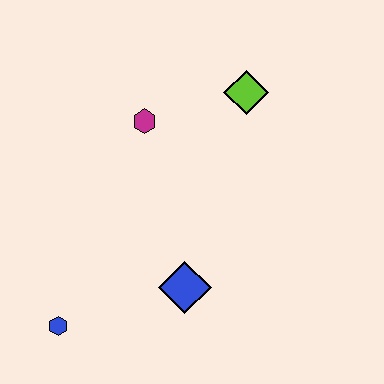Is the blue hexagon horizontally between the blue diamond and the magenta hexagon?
No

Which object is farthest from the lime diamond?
The blue hexagon is farthest from the lime diamond.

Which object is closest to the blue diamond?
The blue hexagon is closest to the blue diamond.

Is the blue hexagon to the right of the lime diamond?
No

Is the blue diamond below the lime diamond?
Yes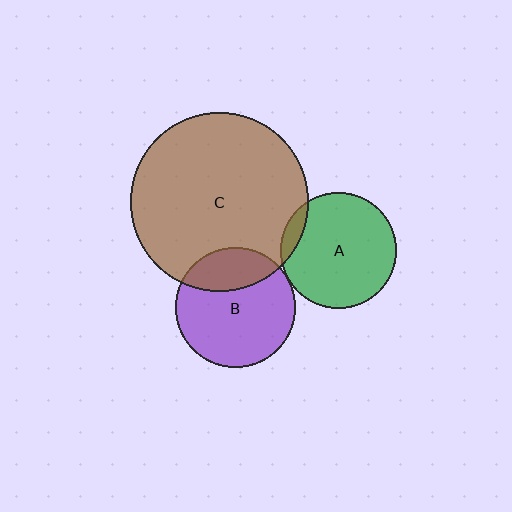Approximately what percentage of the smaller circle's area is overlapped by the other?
Approximately 10%.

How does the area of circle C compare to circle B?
Approximately 2.2 times.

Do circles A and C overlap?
Yes.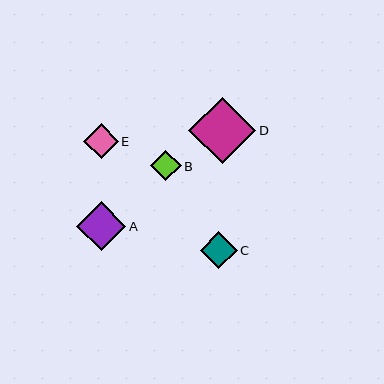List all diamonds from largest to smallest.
From largest to smallest: D, A, C, E, B.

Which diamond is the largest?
Diamond D is the largest with a size of approximately 67 pixels.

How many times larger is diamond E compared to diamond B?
Diamond E is approximately 1.1 times the size of diamond B.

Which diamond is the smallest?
Diamond B is the smallest with a size of approximately 30 pixels.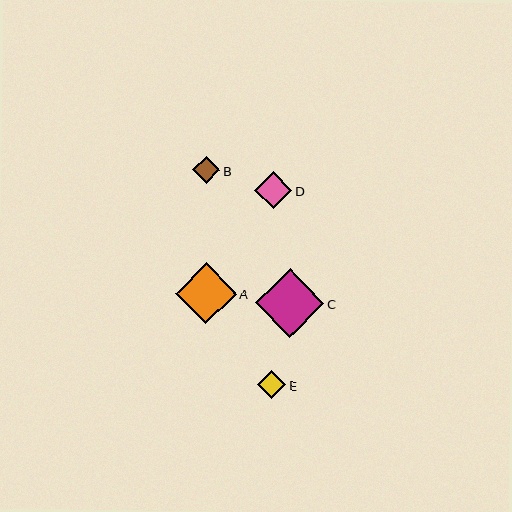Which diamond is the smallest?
Diamond B is the smallest with a size of approximately 27 pixels.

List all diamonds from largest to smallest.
From largest to smallest: C, A, D, E, B.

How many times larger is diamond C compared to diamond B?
Diamond C is approximately 2.5 times the size of diamond B.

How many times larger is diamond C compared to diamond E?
Diamond C is approximately 2.4 times the size of diamond E.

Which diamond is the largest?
Diamond C is the largest with a size of approximately 68 pixels.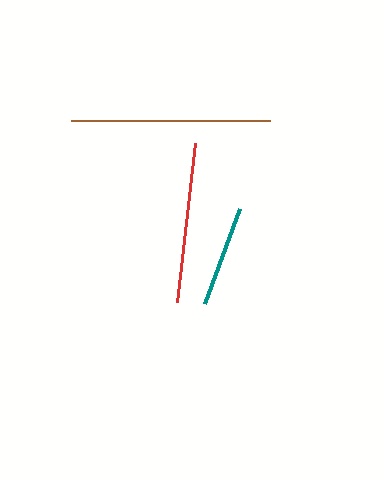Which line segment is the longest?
The brown line is the longest at approximately 199 pixels.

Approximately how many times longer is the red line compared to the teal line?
The red line is approximately 1.6 times the length of the teal line.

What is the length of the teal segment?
The teal segment is approximately 100 pixels long.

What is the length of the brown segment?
The brown segment is approximately 199 pixels long.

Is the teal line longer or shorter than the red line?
The red line is longer than the teal line.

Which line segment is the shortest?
The teal line is the shortest at approximately 100 pixels.